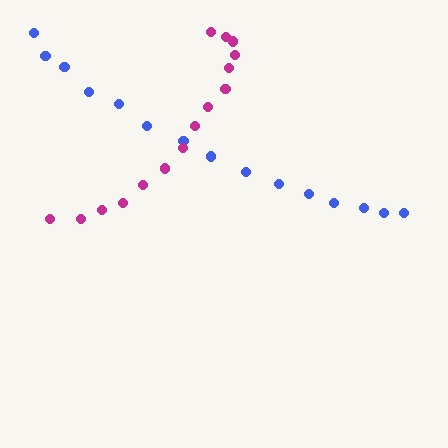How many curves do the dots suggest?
There are 2 distinct paths.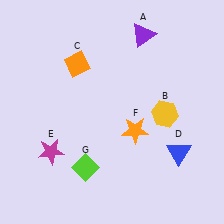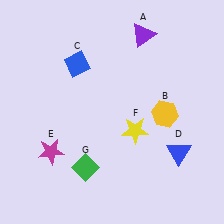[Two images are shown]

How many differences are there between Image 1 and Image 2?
There are 3 differences between the two images.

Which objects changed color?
C changed from orange to blue. F changed from orange to yellow. G changed from lime to green.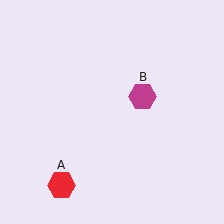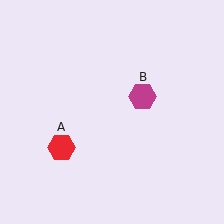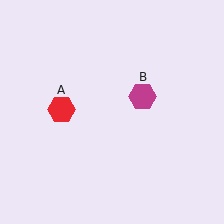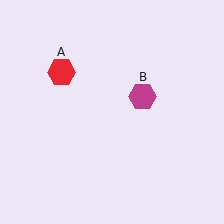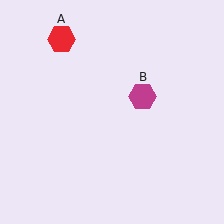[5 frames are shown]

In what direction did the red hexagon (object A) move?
The red hexagon (object A) moved up.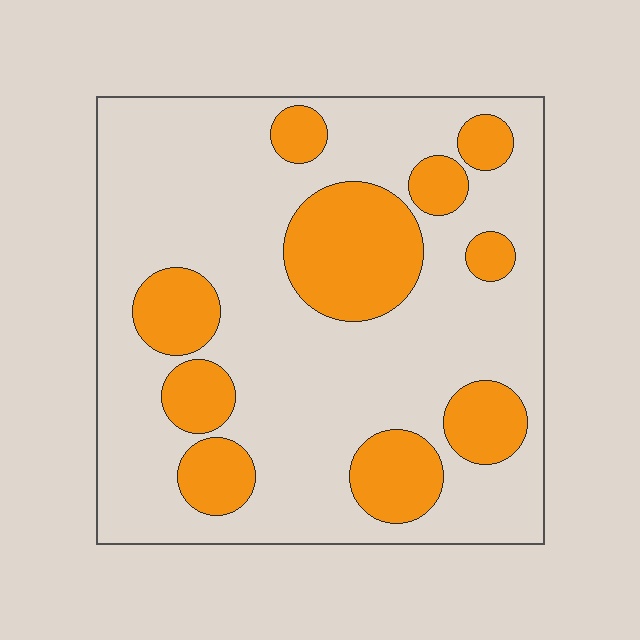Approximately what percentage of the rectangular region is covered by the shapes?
Approximately 25%.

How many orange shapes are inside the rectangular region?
10.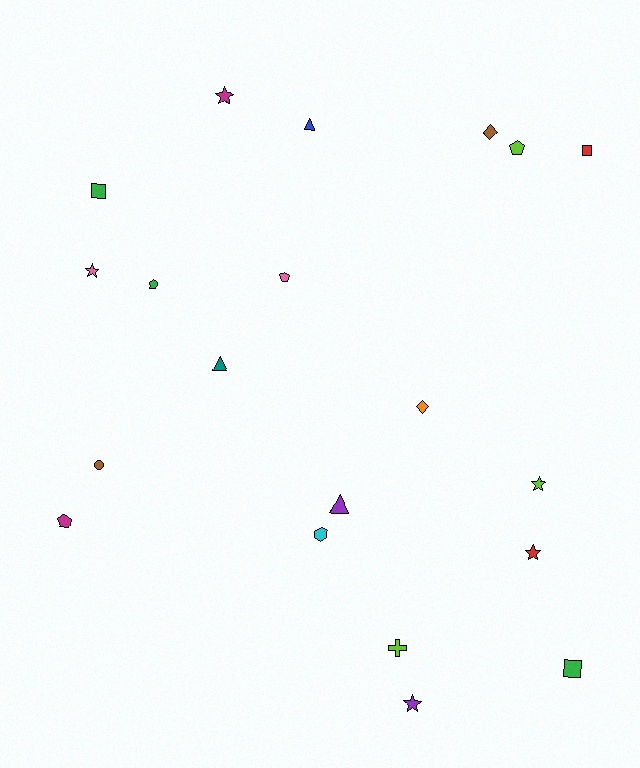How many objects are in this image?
There are 20 objects.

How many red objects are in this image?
There are 2 red objects.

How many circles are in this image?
There is 1 circle.